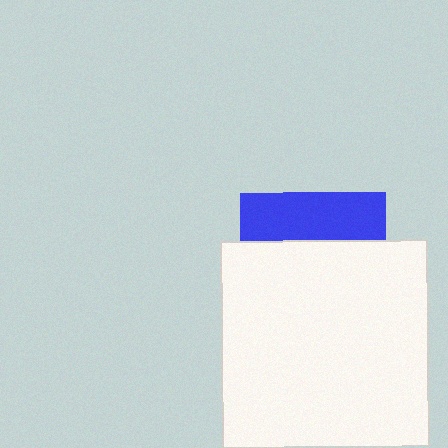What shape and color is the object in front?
The object in front is a white square.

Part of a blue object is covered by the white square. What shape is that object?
It is a square.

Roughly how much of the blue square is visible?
A small part of it is visible (roughly 33%).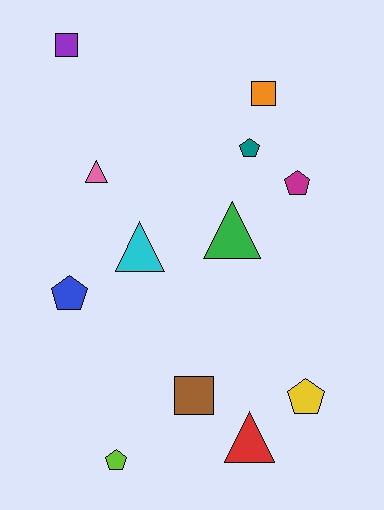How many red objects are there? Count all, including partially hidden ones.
There is 1 red object.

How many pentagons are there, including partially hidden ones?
There are 5 pentagons.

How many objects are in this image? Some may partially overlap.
There are 12 objects.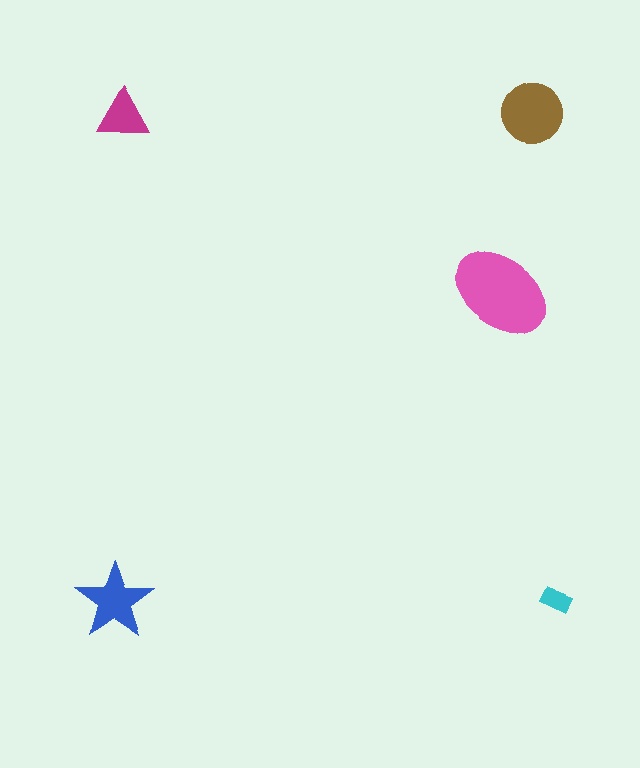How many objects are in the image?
There are 5 objects in the image.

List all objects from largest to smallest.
The pink ellipse, the brown circle, the blue star, the magenta triangle, the cyan rectangle.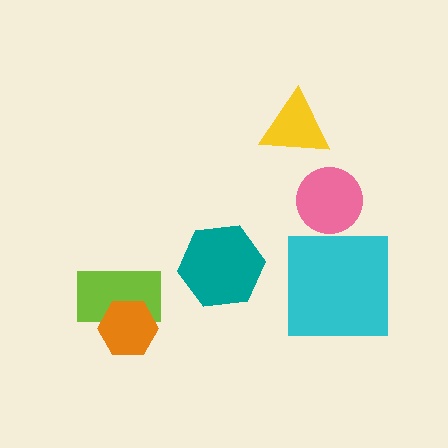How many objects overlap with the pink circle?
0 objects overlap with the pink circle.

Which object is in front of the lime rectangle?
The orange hexagon is in front of the lime rectangle.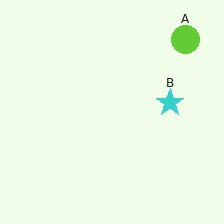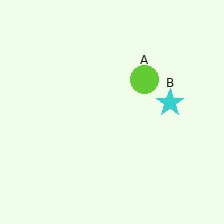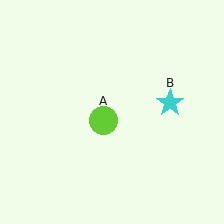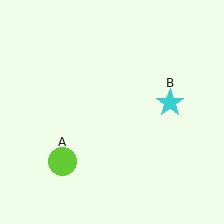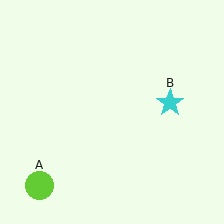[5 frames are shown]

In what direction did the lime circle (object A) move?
The lime circle (object A) moved down and to the left.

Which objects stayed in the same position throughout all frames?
Cyan star (object B) remained stationary.